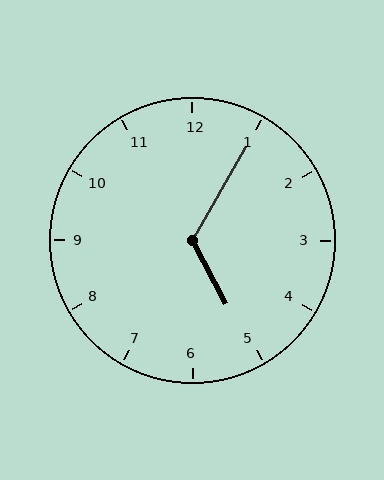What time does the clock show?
5:05.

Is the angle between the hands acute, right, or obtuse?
It is obtuse.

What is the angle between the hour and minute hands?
Approximately 122 degrees.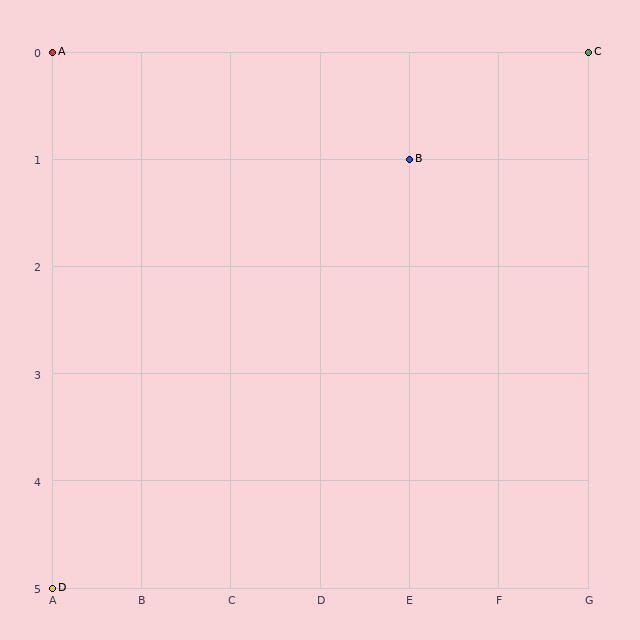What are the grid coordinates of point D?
Point D is at grid coordinates (A, 5).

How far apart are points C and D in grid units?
Points C and D are 6 columns and 5 rows apart (about 7.8 grid units diagonally).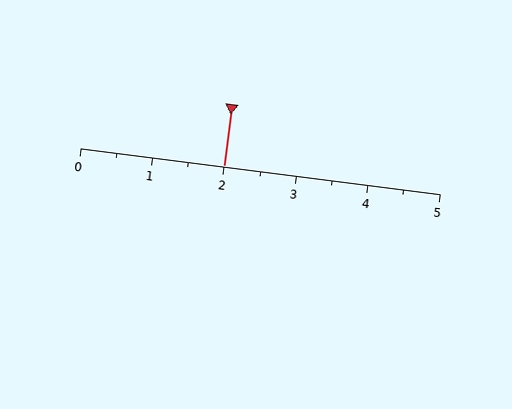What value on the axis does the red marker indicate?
The marker indicates approximately 2.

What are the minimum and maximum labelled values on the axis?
The axis runs from 0 to 5.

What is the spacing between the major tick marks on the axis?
The major ticks are spaced 1 apart.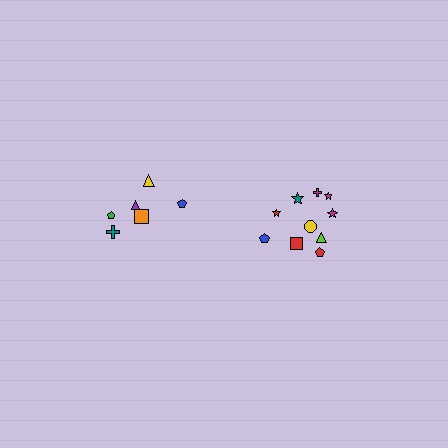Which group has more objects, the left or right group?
The right group.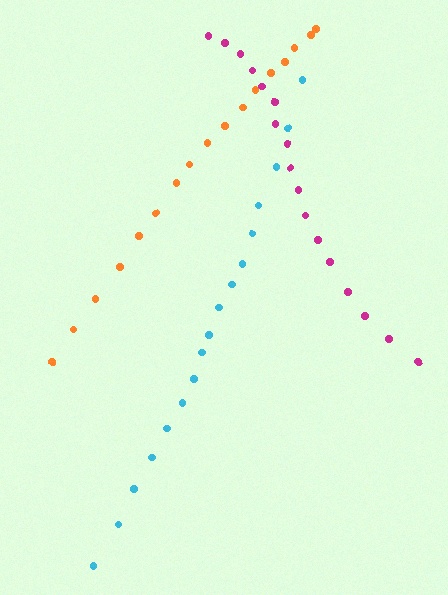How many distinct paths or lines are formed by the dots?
There are 3 distinct paths.